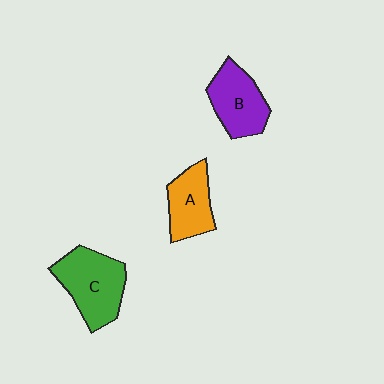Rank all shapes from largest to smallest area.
From largest to smallest: C (green), B (purple), A (orange).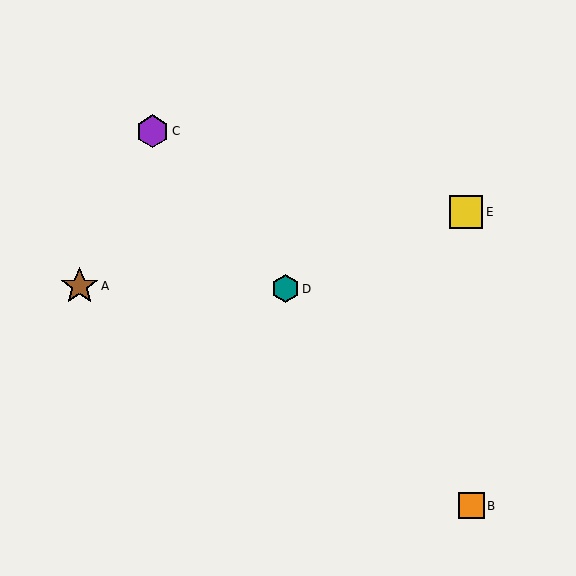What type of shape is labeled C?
Shape C is a purple hexagon.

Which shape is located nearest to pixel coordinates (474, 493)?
The orange square (labeled B) at (471, 506) is nearest to that location.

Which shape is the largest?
The brown star (labeled A) is the largest.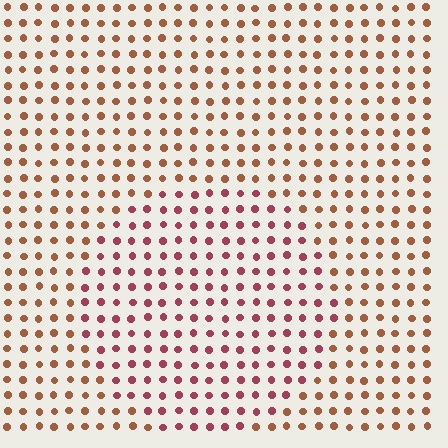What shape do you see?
I see a circle.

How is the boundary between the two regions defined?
The boundary is defined purely by a slight shift in hue (about 33 degrees). Spacing, size, and orientation are identical on both sides.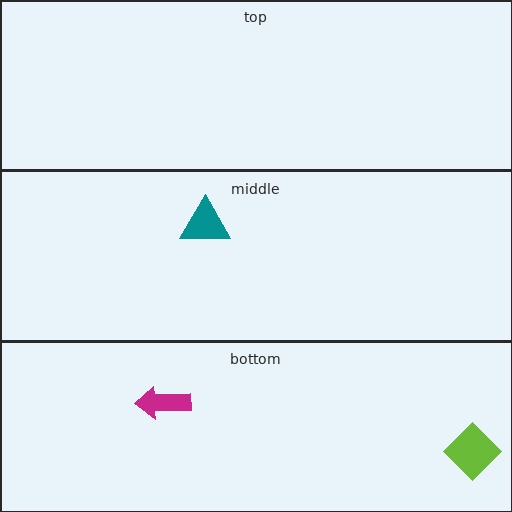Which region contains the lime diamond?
The bottom region.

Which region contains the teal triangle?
The middle region.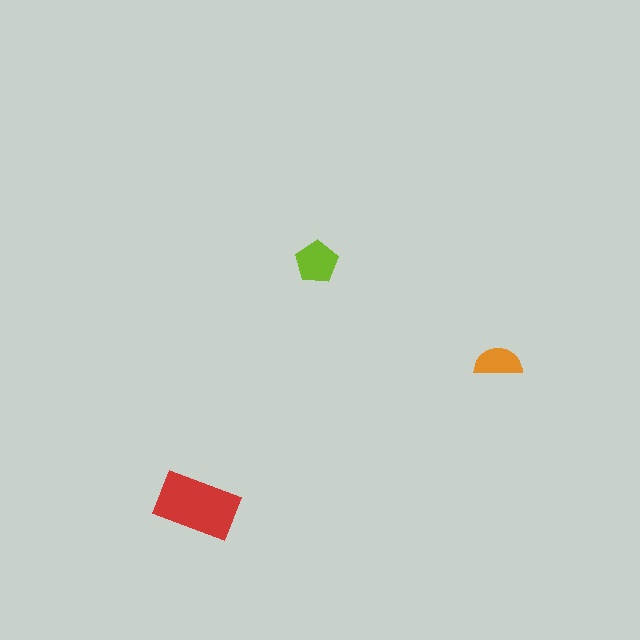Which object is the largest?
The red rectangle.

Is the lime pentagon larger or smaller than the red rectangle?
Smaller.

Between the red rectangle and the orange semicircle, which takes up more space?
The red rectangle.